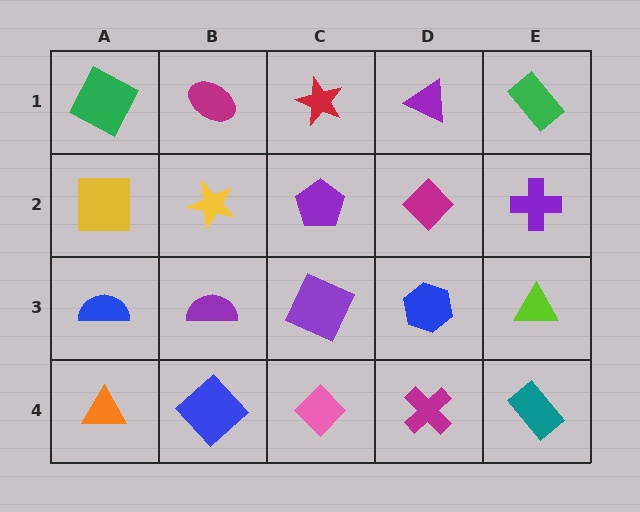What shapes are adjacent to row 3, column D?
A magenta diamond (row 2, column D), a magenta cross (row 4, column D), a purple square (row 3, column C), a lime triangle (row 3, column E).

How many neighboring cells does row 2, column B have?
4.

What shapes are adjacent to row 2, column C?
A red star (row 1, column C), a purple square (row 3, column C), a yellow star (row 2, column B), a magenta diamond (row 2, column D).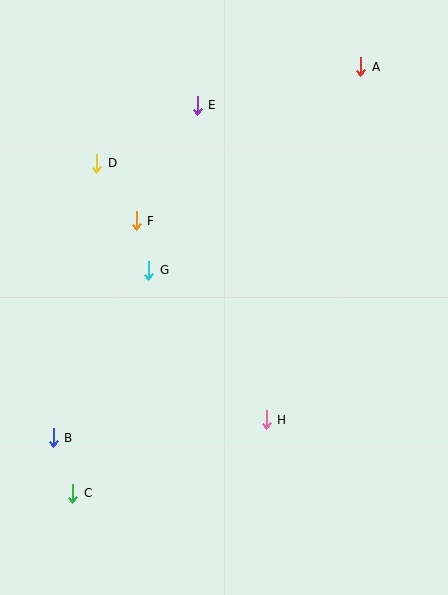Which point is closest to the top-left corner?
Point D is closest to the top-left corner.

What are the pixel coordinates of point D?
Point D is at (97, 163).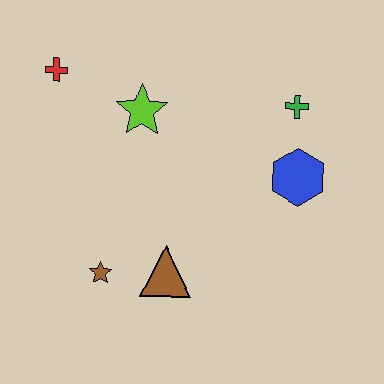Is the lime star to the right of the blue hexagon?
No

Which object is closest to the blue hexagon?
The green cross is closest to the blue hexagon.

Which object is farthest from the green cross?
The brown star is farthest from the green cross.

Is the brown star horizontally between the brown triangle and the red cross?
Yes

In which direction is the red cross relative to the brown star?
The red cross is above the brown star.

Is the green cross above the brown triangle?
Yes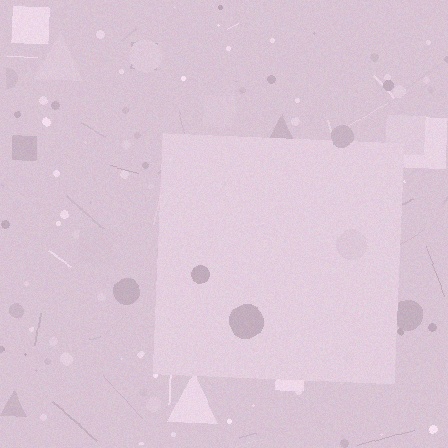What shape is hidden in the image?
A square is hidden in the image.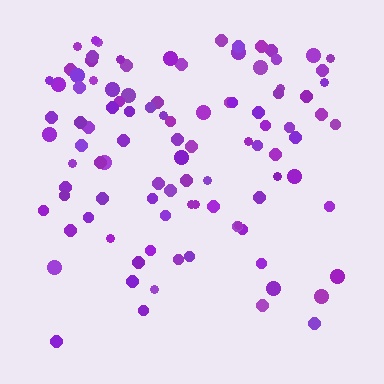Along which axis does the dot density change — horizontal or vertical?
Vertical.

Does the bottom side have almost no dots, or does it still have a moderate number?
Still a moderate number, just noticeably fewer than the top.